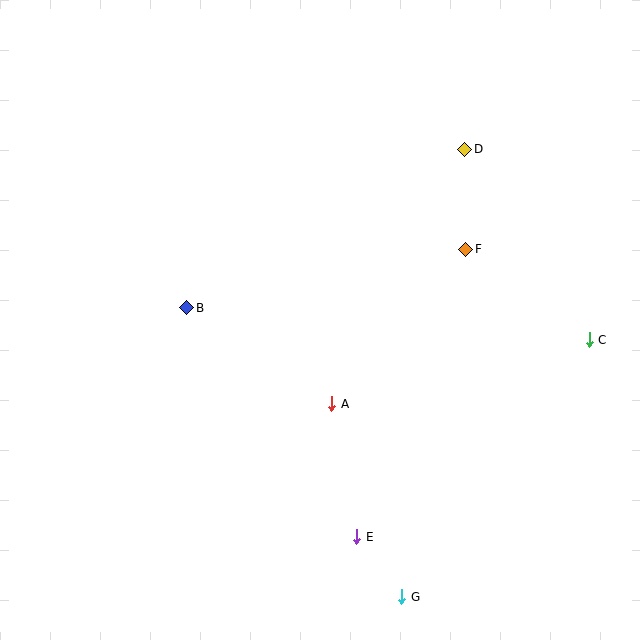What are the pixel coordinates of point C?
Point C is at (589, 340).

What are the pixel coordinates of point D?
Point D is at (465, 149).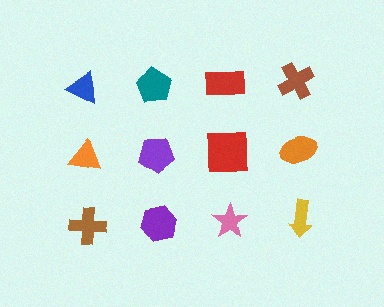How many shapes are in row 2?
4 shapes.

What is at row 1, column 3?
A red rectangle.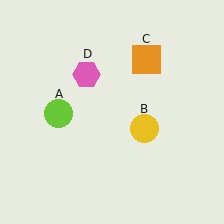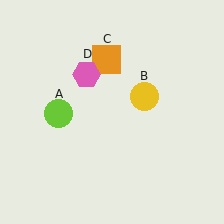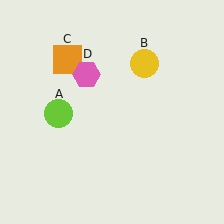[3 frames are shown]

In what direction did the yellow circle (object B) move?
The yellow circle (object B) moved up.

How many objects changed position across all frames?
2 objects changed position: yellow circle (object B), orange square (object C).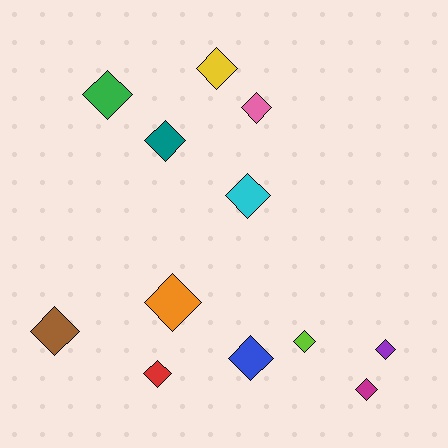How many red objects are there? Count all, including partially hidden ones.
There is 1 red object.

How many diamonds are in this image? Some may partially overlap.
There are 12 diamonds.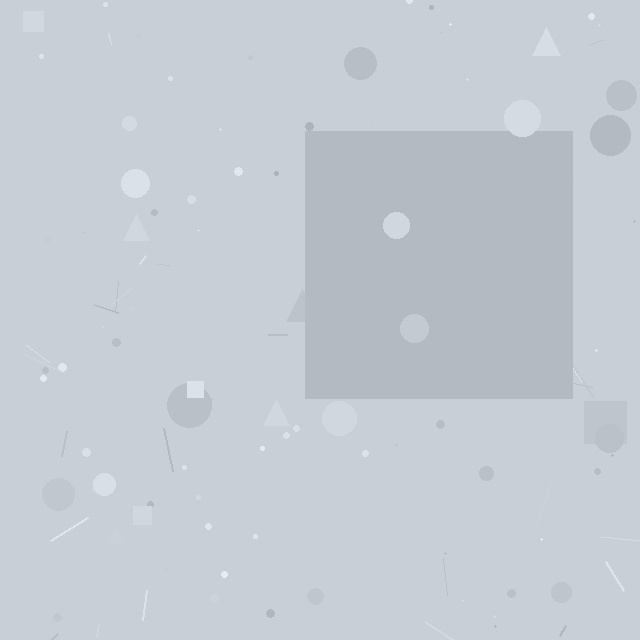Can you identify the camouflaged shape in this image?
The camouflaged shape is a square.